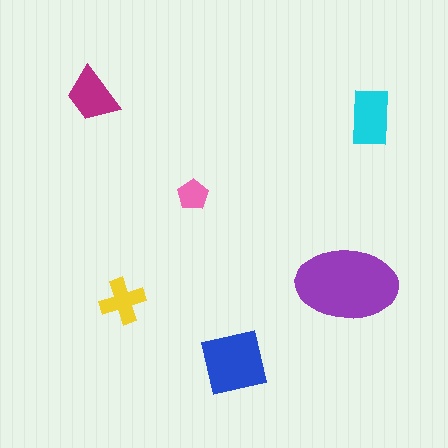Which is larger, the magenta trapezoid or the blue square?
The blue square.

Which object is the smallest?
The pink pentagon.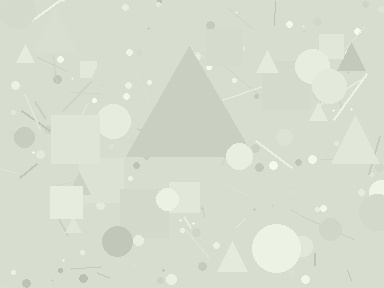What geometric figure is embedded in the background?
A triangle is embedded in the background.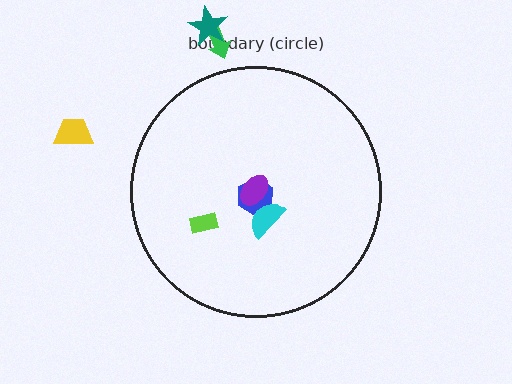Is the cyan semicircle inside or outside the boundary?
Inside.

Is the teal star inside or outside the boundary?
Outside.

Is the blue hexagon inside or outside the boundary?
Inside.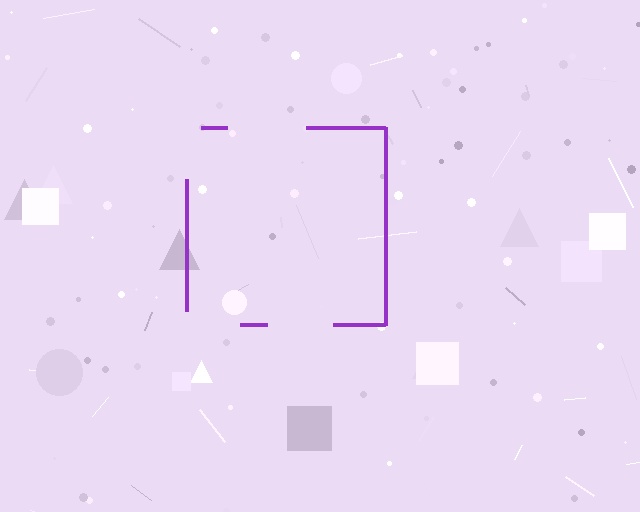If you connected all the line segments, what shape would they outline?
They would outline a square.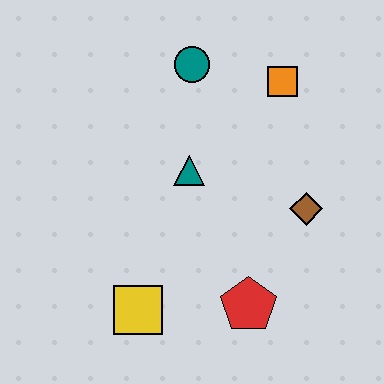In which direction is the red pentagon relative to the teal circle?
The red pentagon is below the teal circle.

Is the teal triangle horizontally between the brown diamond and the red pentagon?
No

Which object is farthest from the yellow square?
The orange square is farthest from the yellow square.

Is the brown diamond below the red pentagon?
No